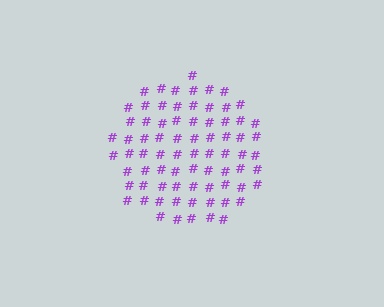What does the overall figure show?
The overall figure shows a circle.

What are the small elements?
The small elements are hash symbols.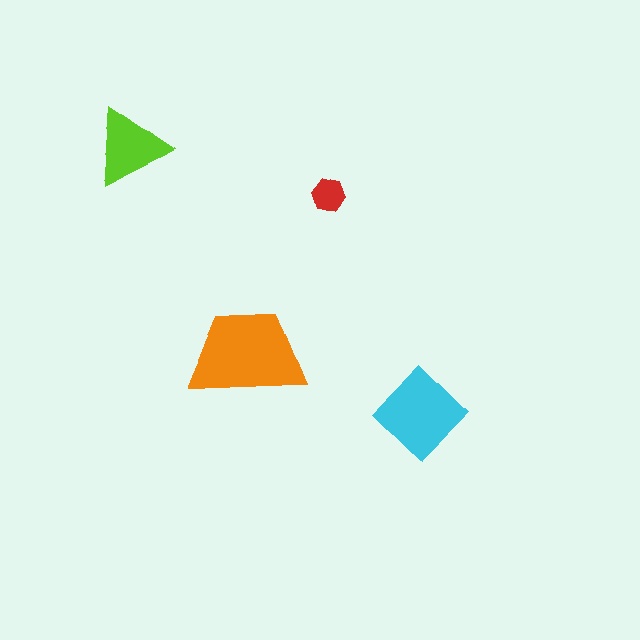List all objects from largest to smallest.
The orange trapezoid, the cyan diamond, the lime triangle, the red hexagon.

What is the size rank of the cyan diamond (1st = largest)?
2nd.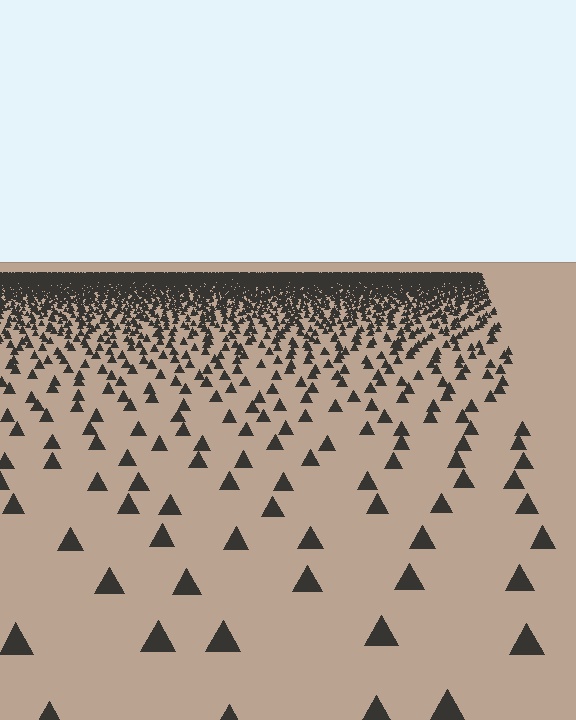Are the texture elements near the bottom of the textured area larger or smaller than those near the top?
Larger. Near the bottom, elements are closer to the viewer and appear at a bigger on-screen size.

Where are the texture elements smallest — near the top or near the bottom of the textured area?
Near the top.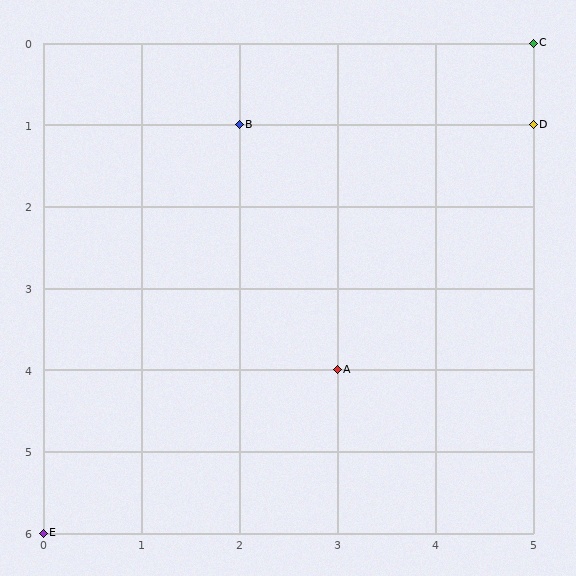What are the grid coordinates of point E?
Point E is at grid coordinates (0, 6).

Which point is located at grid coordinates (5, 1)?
Point D is at (5, 1).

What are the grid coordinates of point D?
Point D is at grid coordinates (5, 1).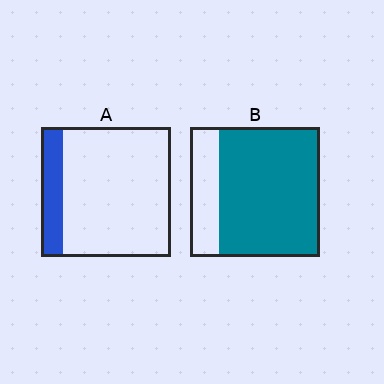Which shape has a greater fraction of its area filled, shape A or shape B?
Shape B.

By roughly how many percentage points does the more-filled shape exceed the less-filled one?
By roughly 60 percentage points (B over A).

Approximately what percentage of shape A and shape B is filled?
A is approximately 15% and B is approximately 80%.